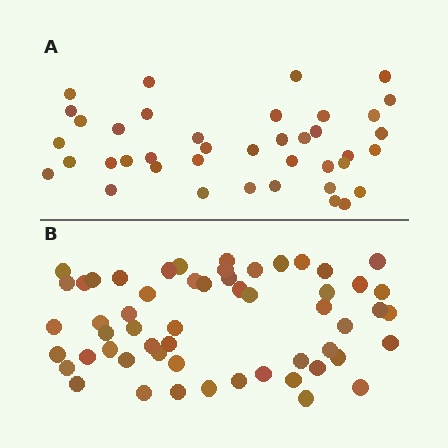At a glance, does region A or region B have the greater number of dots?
Region B (the bottom region) has more dots.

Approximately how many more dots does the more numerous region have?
Region B has approximately 15 more dots than region A.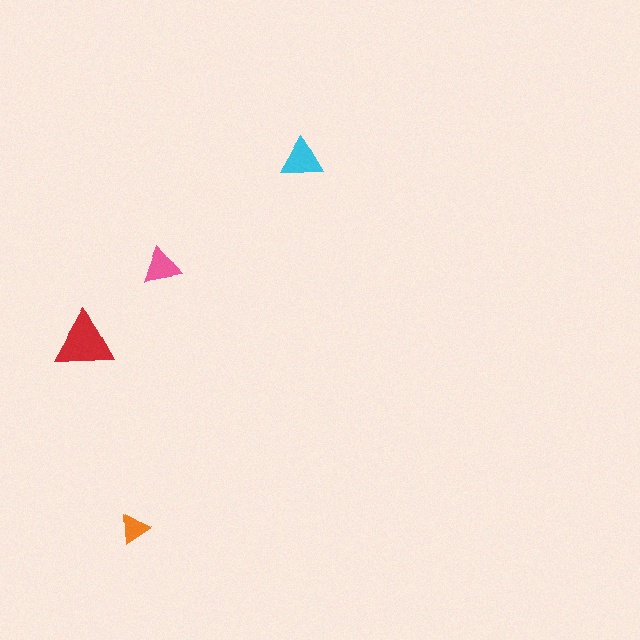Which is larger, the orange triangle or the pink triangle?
The pink one.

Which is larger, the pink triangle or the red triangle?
The red one.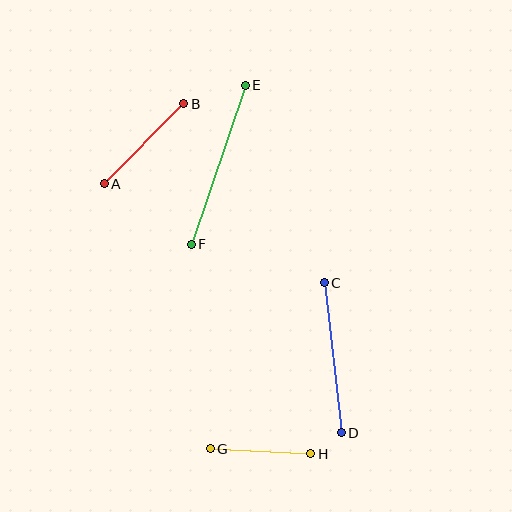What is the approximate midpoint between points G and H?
The midpoint is at approximately (261, 451) pixels.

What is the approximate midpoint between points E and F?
The midpoint is at approximately (218, 165) pixels.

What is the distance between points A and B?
The distance is approximately 113 pixels.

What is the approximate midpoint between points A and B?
The midpoint is at approximately (144, 144) pixels.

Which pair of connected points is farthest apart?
Points E and F are farthest apart.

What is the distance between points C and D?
The distance is approximately 151 pixels.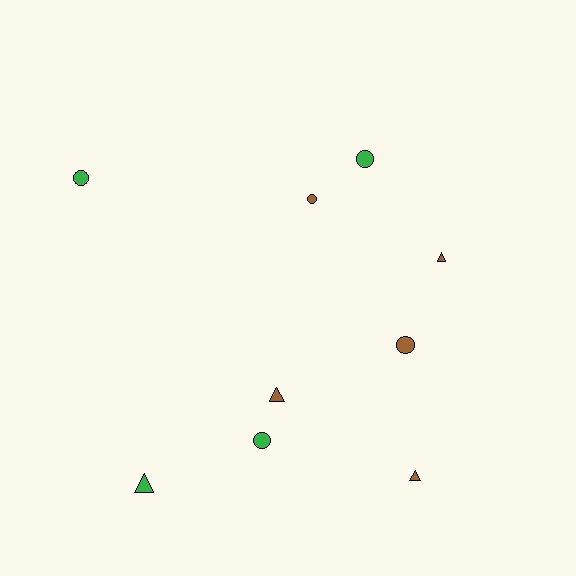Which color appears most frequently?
Brown, with 5 objects.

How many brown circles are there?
There are 2 brown circles.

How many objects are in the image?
There are 9 objects.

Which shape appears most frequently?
Circle, with 5 objects.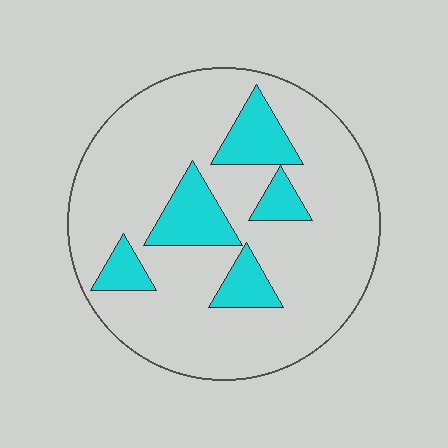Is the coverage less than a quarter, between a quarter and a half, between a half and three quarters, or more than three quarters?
Less than a quarter.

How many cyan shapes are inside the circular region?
5.